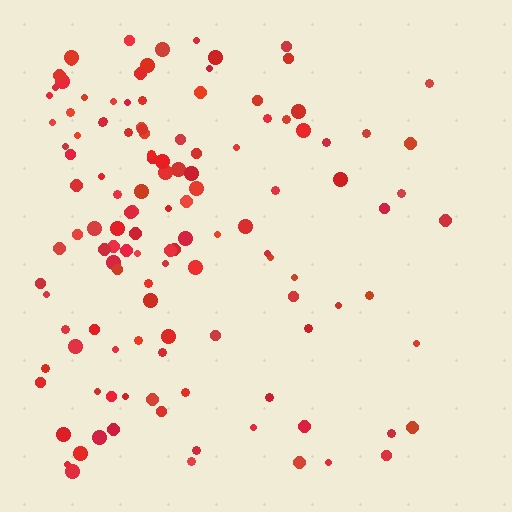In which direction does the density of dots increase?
From right to left, with the left side densest.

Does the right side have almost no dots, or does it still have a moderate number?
Still a moderate number, just noticeably fewer than the left.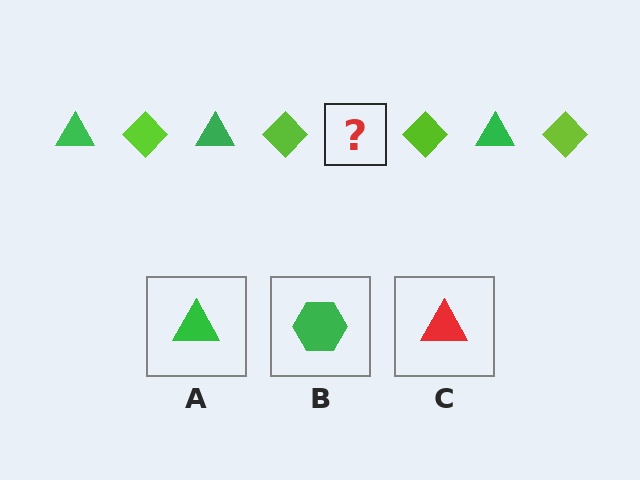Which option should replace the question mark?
Option A.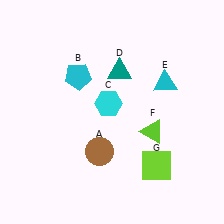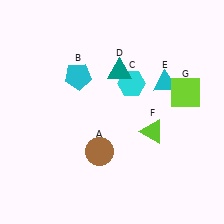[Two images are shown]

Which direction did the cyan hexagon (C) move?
The cyan hexagon (C) moved right.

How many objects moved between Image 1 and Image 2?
2 objects moved between the two images.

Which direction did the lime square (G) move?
The lime square (G) moved up.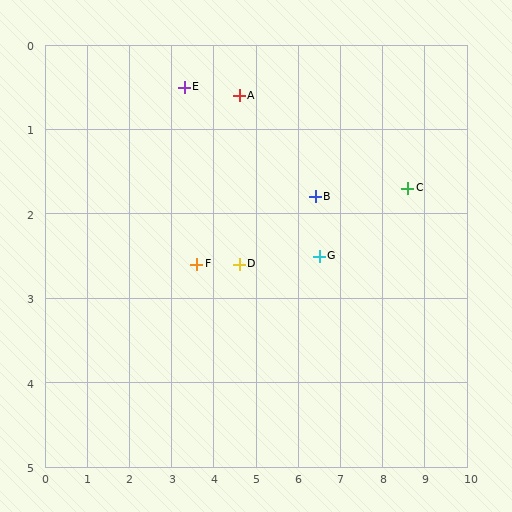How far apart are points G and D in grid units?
Points G and D are about 1.9 grid units apart.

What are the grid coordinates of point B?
Point B is at approximately (6.4, 1.8).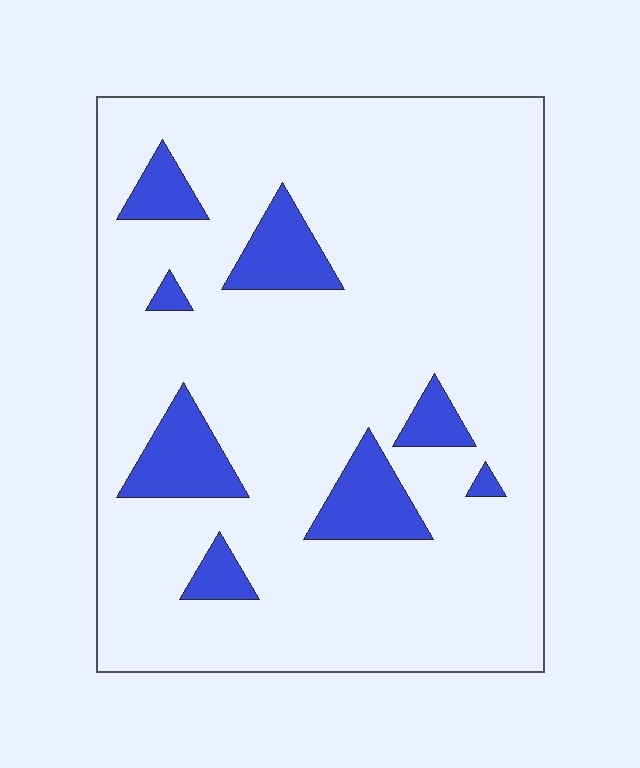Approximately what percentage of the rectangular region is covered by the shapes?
Approximately 15%.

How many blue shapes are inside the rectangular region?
8.